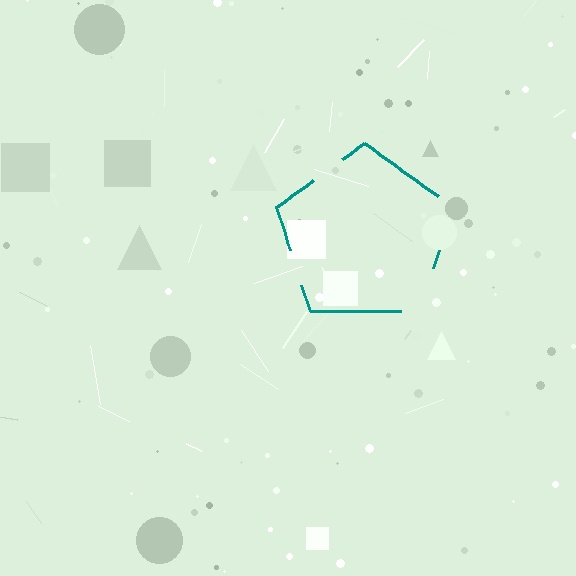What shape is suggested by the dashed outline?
The dashed outline suggests a pentagon.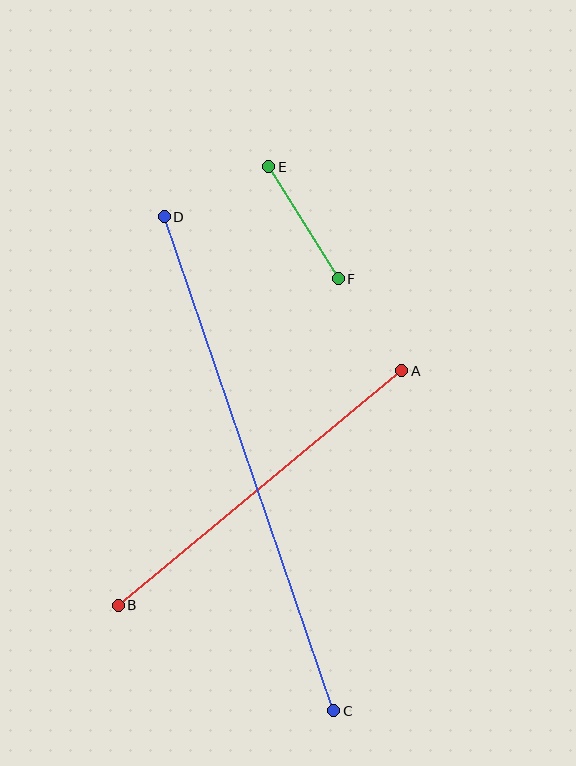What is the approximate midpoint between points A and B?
The midpoint is at approximately (260, 488) pixels.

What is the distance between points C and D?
The distance is approximately 522 pixels.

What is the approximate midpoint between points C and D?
The midpoint is at approximately (249, 464) pixels.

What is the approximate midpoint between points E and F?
The midpoint is at approximately (304, 223) pixels.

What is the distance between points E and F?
The distance is approximately 132 pixels.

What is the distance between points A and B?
The distance is approximately 368 pixels.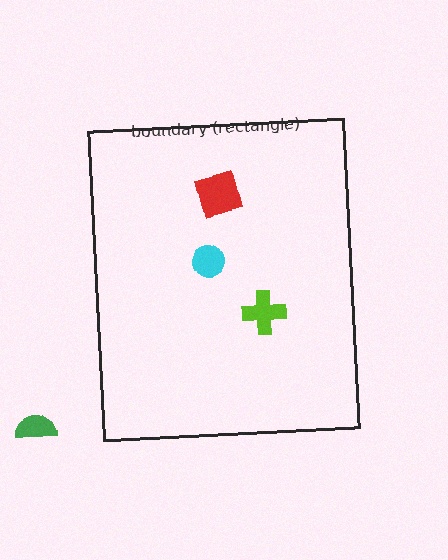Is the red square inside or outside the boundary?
Inside.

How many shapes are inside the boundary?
3 inside, 1 outside.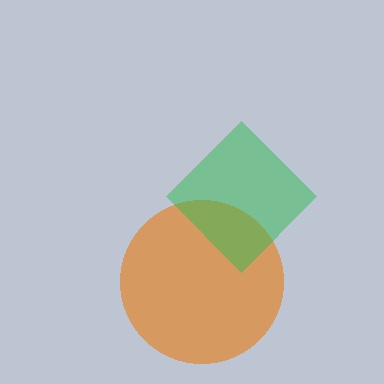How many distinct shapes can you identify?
There are 2 distinct shapes: an orange circle, a green diamond.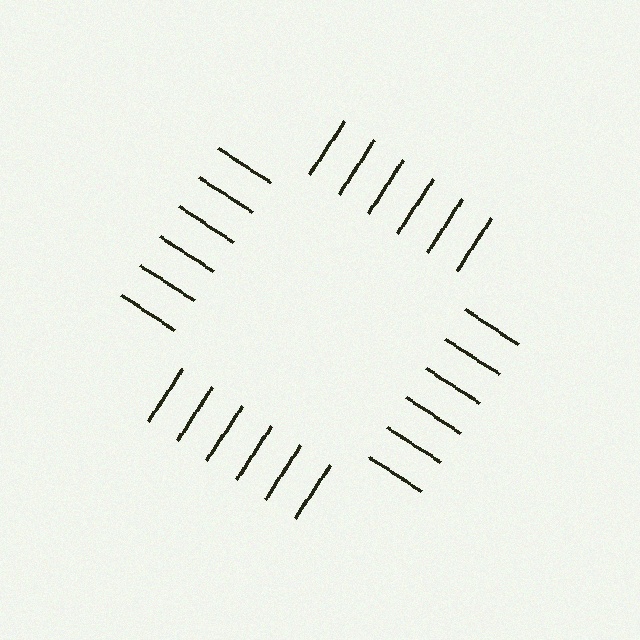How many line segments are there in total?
24 — 6 along each of the 4 edges.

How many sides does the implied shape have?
4 sides — the line-ends trace a square.